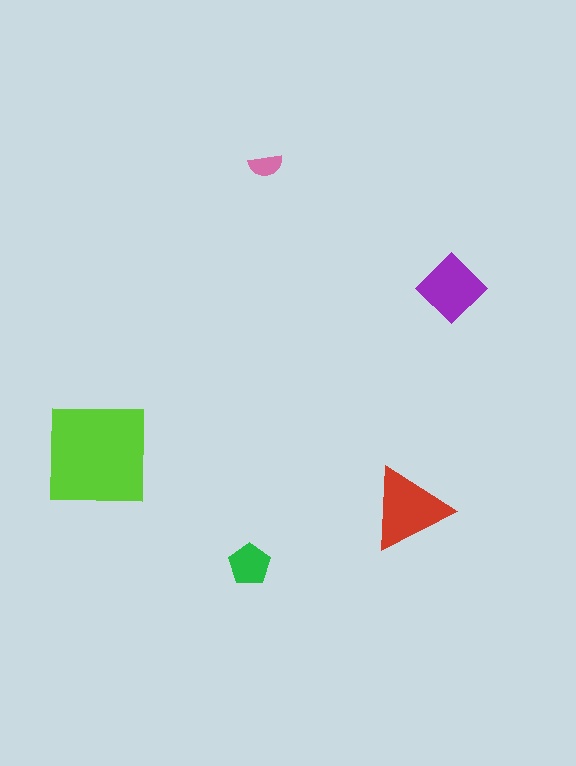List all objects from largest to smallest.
The lime square, the red triangle, the purple diamond, the green pentagon, the pink semicircle.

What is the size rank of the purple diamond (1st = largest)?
3rd.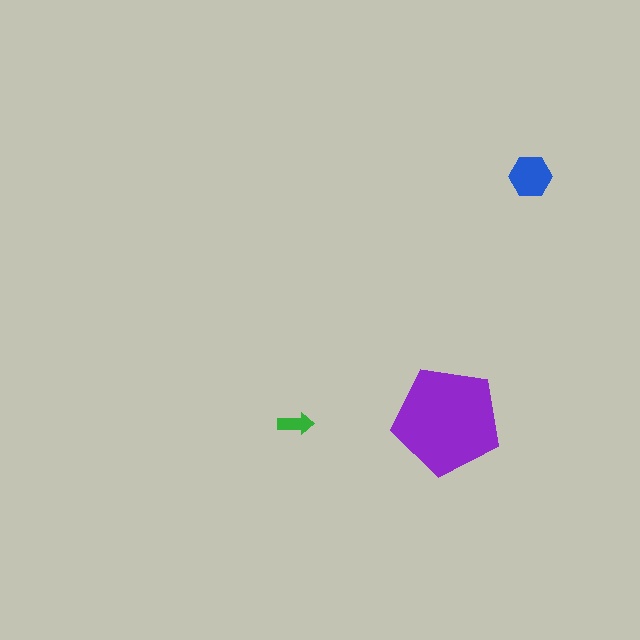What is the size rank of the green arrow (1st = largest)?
3rd.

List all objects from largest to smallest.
The purple pentagon, the blue hexagon, the green arrow.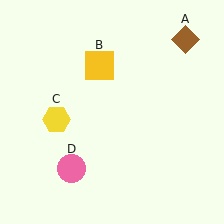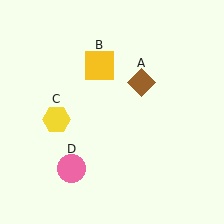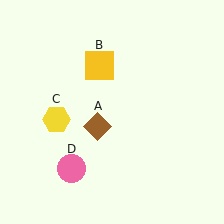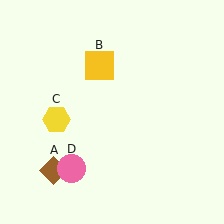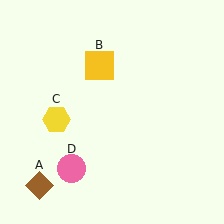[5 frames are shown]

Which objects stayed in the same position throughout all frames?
Yellow square (object B) and yellow hexagon (object C) and pink circle (object D) remained stationary.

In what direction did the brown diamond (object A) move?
The brown diamond (object A) moved down and to the left.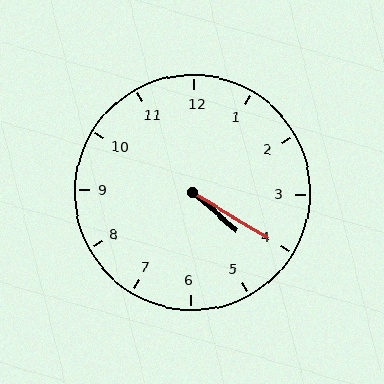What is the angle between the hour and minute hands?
Approximately 10 degrees.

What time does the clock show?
4:20.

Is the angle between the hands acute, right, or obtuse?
It is acute.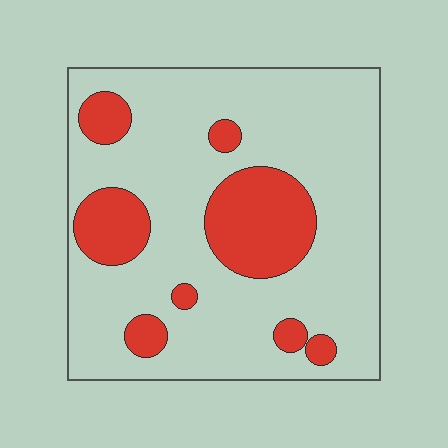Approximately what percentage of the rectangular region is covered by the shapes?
Approximately 20%.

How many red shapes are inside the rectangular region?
8.